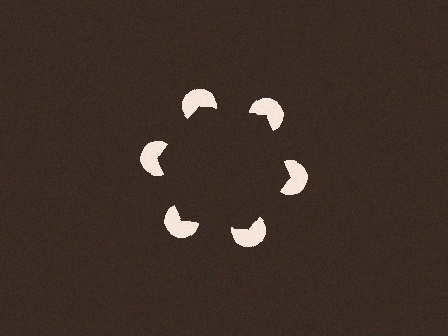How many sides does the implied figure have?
6 sides.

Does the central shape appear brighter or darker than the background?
It typically appears slightly darker than the background, even though no actual brightness change is drawn.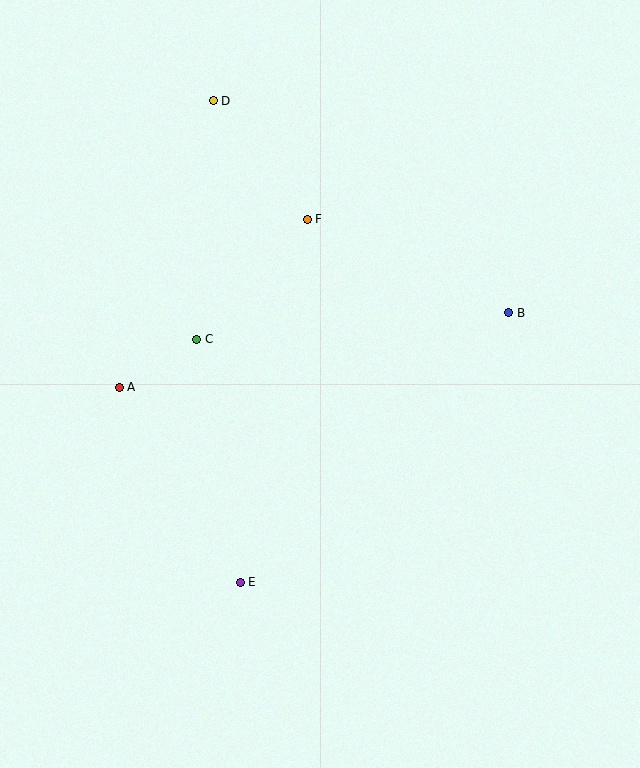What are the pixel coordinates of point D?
Point D is at (213, 101).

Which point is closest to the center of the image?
Point C at (197, 339) is closest to the center.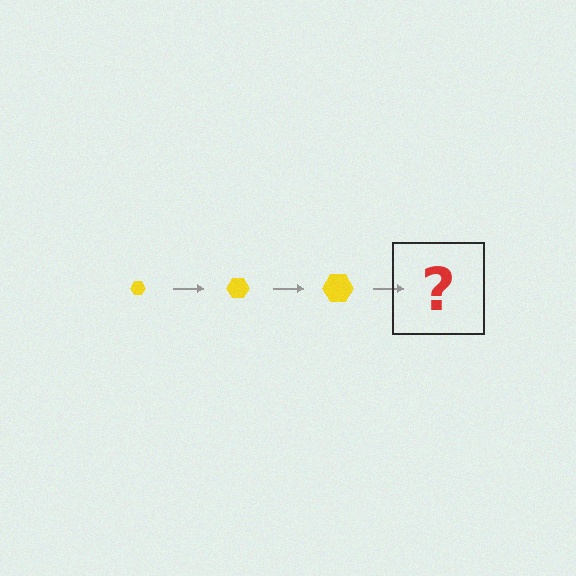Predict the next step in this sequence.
The next step is a yellow hexagon, larger than the previous one.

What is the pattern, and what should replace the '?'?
The pattern is that the hexagon gets progressively larger each step. The '?' should be a yellow hexagon, larger than the previous one.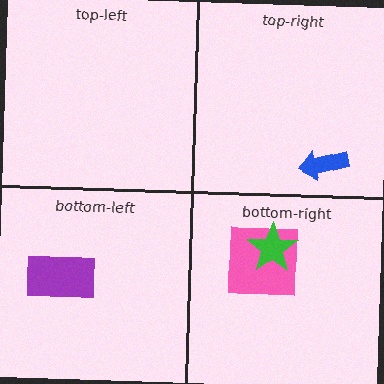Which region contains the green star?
The bottom-right region.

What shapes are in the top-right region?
The blue arrow.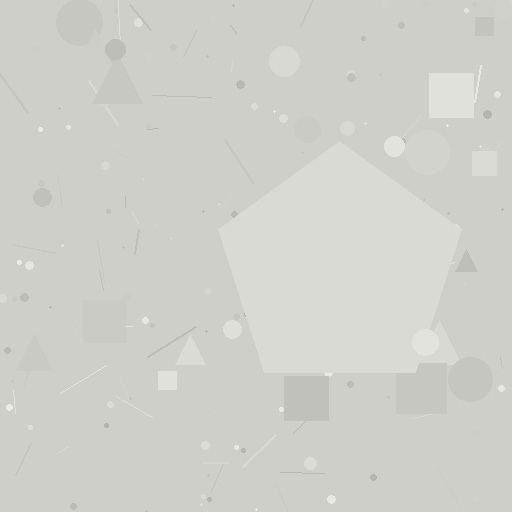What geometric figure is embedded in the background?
A pentagon is embedded in the background.